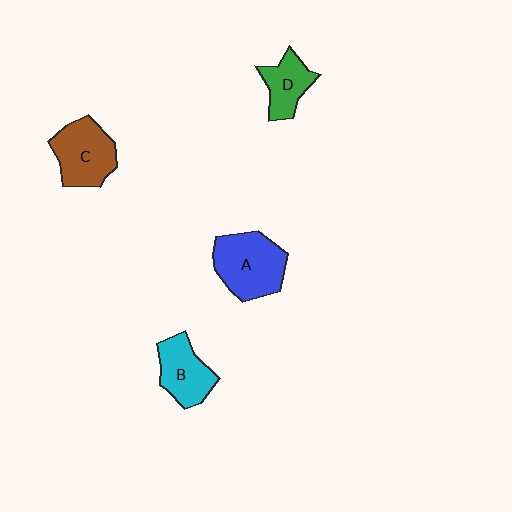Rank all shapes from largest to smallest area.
From largest to smallest: A (blue), C (brown), B (cyan), D (green).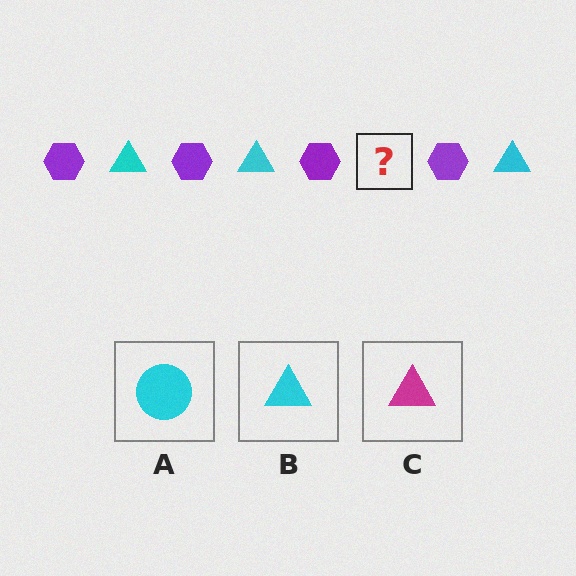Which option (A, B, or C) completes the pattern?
B.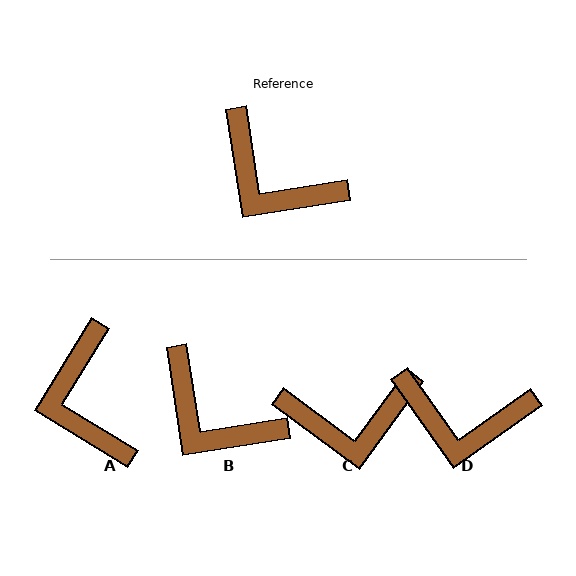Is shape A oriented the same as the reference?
No, it is off by about 40 degrees.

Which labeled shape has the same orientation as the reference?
B.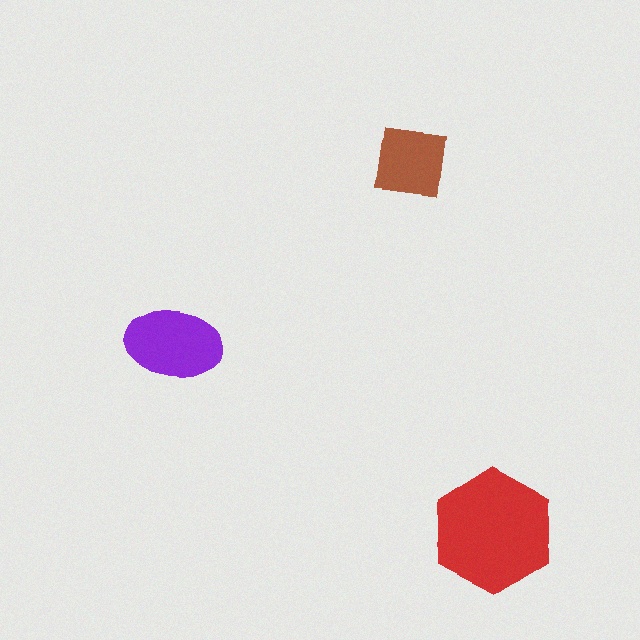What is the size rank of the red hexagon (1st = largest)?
1st.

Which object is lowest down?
The red hexagon is bottommost.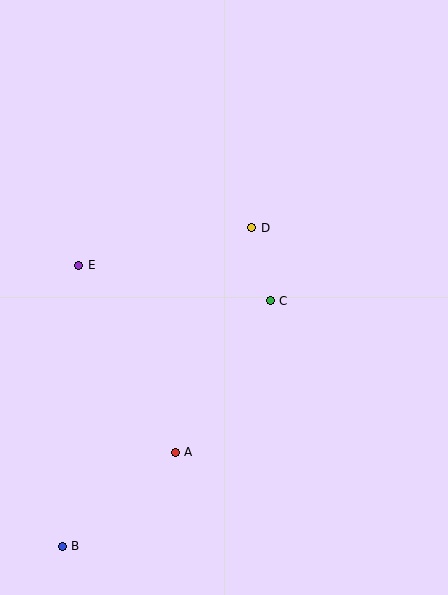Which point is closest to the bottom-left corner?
Point B is closest to the bottom-left corner.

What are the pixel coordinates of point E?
Point E is at (79, 265).